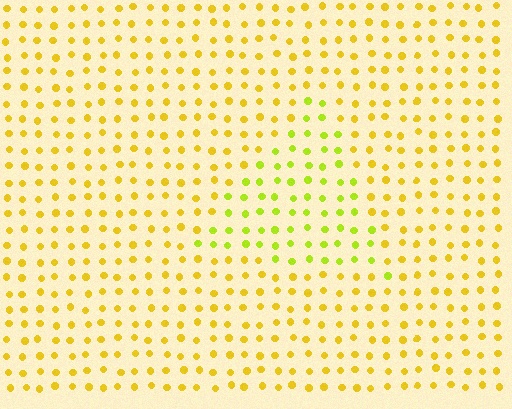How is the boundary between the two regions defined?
The boundary is defined purely by a slight shift in hue (about 29 degrees). Spacing, size, and orientation are identical on both sides.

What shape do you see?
I see a triangle.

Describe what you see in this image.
The image is filled with small yellow elements in a uniform arrangement. A triangle-shaped region is visible where the elements are tinted to a slightly different hue, forming a subtle color boundary.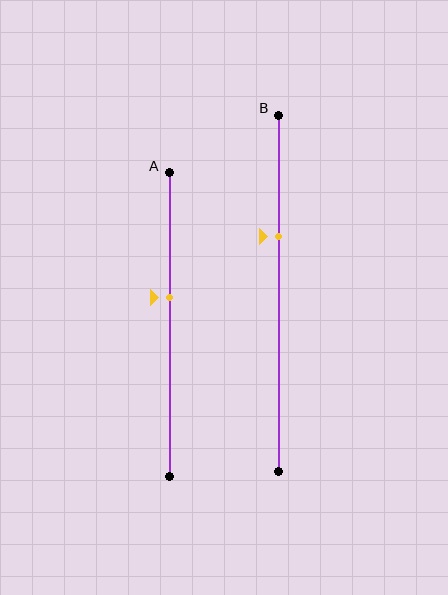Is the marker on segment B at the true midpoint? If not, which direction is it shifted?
No, the marker on segment B is shifted upward by about 16% of the segment length.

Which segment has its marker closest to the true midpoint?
Segment A has its marker closest to the true midpoint.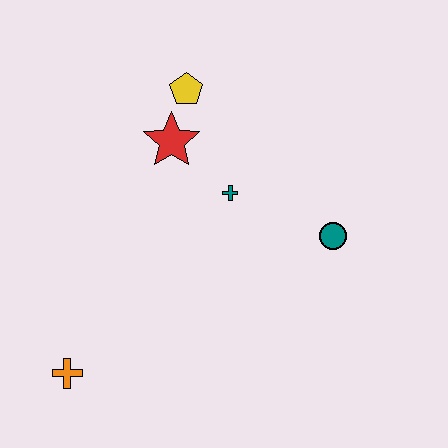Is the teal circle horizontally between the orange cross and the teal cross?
No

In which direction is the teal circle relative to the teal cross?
The teal circle is to the right of the teal cross.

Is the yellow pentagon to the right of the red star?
Yes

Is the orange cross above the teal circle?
No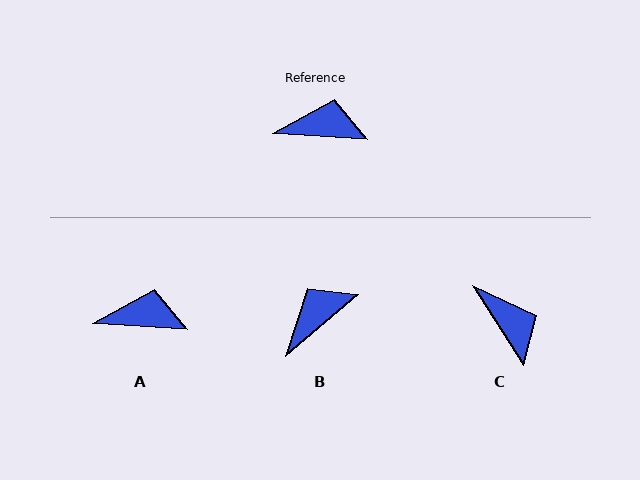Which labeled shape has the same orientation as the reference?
A.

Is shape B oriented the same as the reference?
No, it is off by about 44 degrees.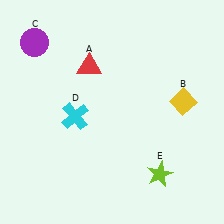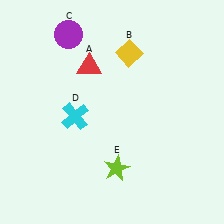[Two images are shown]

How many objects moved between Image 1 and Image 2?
3 objects moved between the two images.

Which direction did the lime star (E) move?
The lime star (E) moved left.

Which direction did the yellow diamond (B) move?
The yellow diamond (B) moved left.